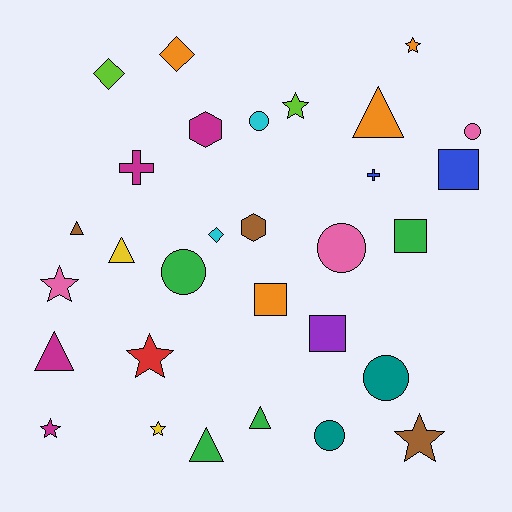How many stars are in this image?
There are 7 stars.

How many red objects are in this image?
There is 1 red object.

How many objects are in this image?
There are 30 objects.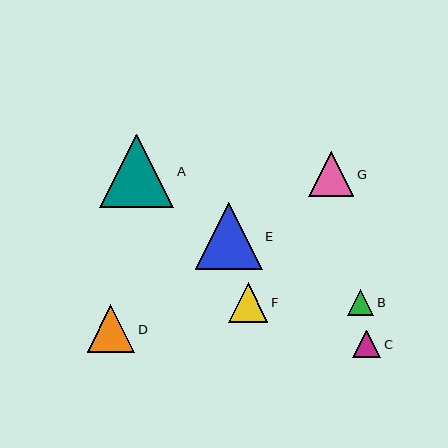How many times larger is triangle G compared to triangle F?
Triangle G is approximately 1.1 times the size of triangle F.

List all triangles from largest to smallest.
From largest to smallest: A, E, D, G, F, C, B.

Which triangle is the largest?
Triangle A is the largest with a size of approximately 74 pixels.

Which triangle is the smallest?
Triangle B is the smallest with a size of approximately 26 pixels.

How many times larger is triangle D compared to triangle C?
Triangle D is approximately 1.7 times the size of triangle C.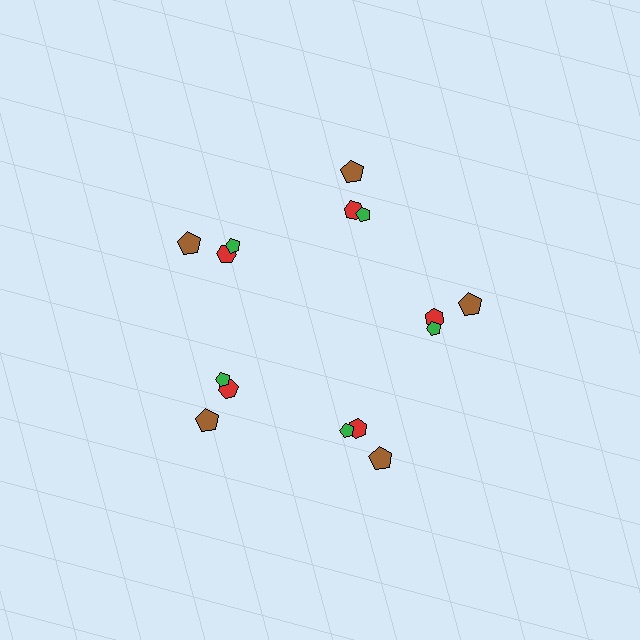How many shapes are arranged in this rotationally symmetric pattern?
There are 15 shapes, arranged in 5 groups of 3.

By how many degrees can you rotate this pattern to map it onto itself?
The pattern maps onto itself every 72 degrees of rotation.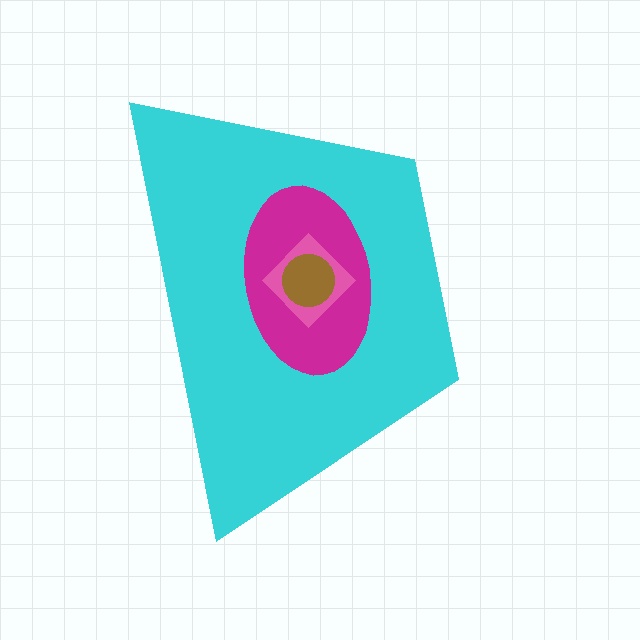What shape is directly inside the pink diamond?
The brown circle.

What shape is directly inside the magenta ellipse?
The pink diamond.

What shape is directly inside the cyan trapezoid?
The magenta ellipse.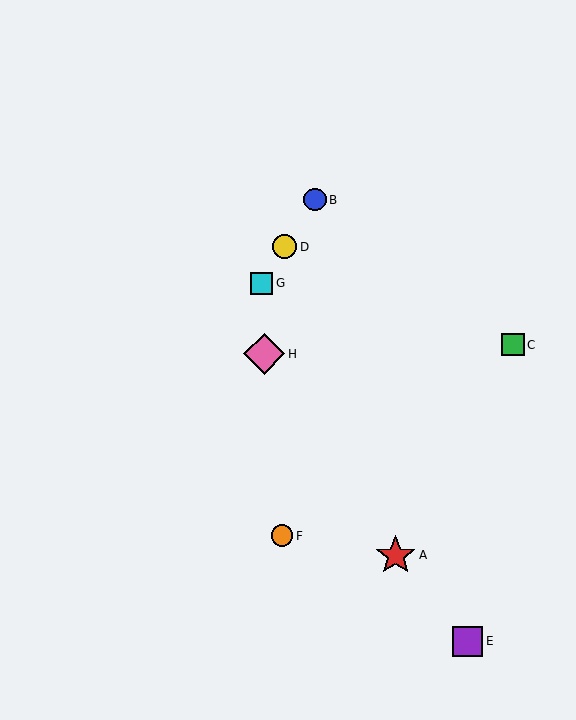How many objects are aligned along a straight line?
3 objects (B, D, G) are aligned along a straight line.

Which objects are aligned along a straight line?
Objects B, D, G are aligned along a straight line.